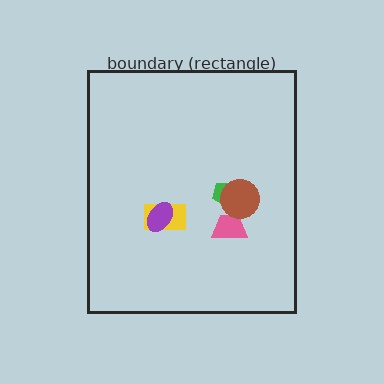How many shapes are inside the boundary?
5 inside, 0 outside.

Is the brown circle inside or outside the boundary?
Inside.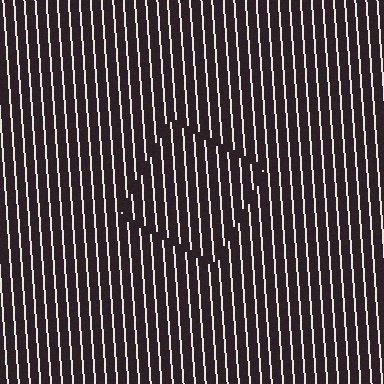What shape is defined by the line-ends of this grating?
An illusory square. The interior of the shape contains the same grating, shifted by half a period — the contour is defined by the phase discontinuity where line-ends from the inner and outer gratings abut.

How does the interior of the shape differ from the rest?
The interior of the shape contains the same grating, shifted by half a period — the contour is defined by the phase discontinuity where line-ends from the inner and outer gratings abut.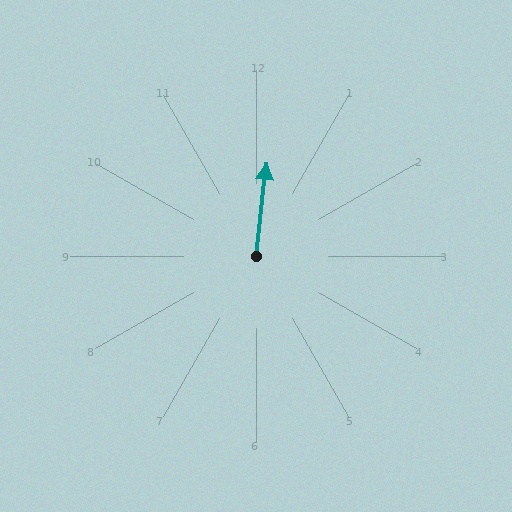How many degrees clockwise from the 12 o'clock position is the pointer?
Approximately 6 degrees.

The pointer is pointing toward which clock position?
Roughly 12 o'clock.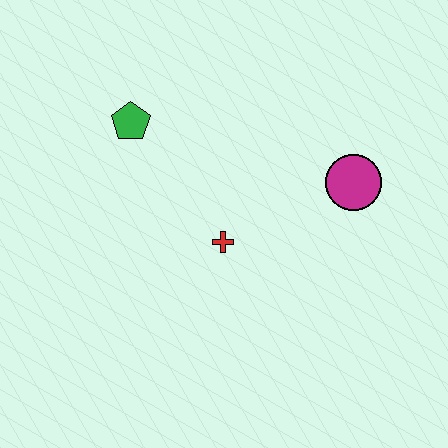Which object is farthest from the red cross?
The green pentagon is farthest from the red cross.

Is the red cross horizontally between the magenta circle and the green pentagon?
Yes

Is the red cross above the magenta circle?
No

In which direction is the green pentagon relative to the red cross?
The green pentagon is above the red cross.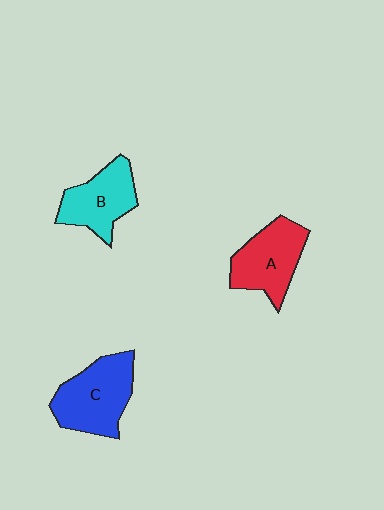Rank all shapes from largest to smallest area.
From largest to smallest: C (blue), A (red), B (cyan).